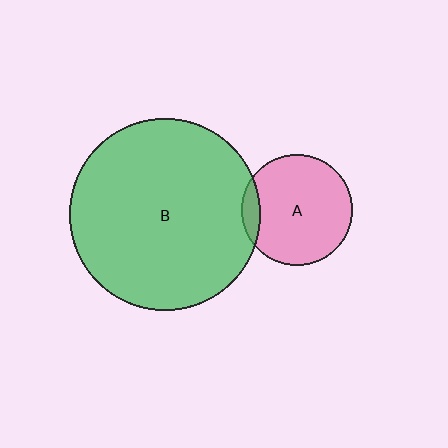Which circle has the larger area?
Circle B (green).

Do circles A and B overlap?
Yes.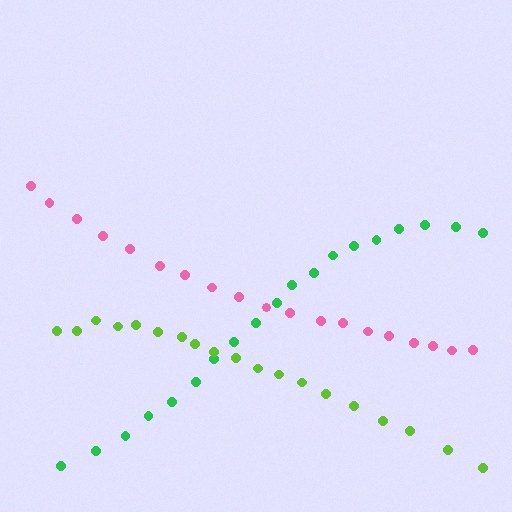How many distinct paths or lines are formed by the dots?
There are 3 distinct paths.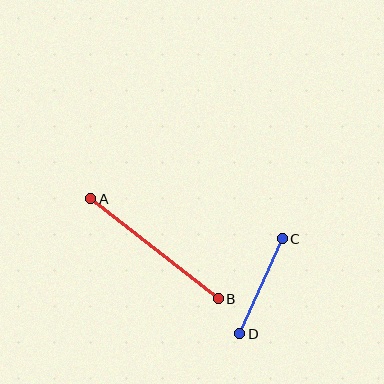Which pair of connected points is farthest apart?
Points A and B are farthest apart.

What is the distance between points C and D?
The distance is approximately 104 pixels.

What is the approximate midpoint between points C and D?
The midpoint is at approximately (261, 286) pixels.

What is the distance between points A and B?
The distance is approximately 162 pixels.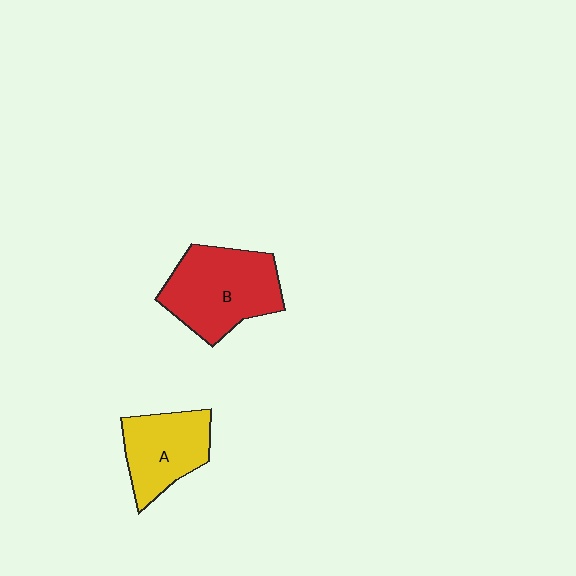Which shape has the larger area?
Shape B (red).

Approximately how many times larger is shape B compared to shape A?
Approximately 1.4 times.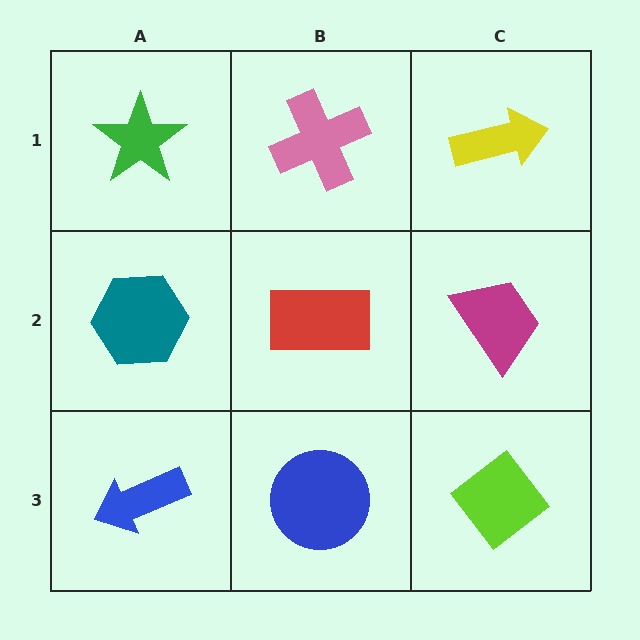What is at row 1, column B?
A pink cross.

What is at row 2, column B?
A red rectangle.